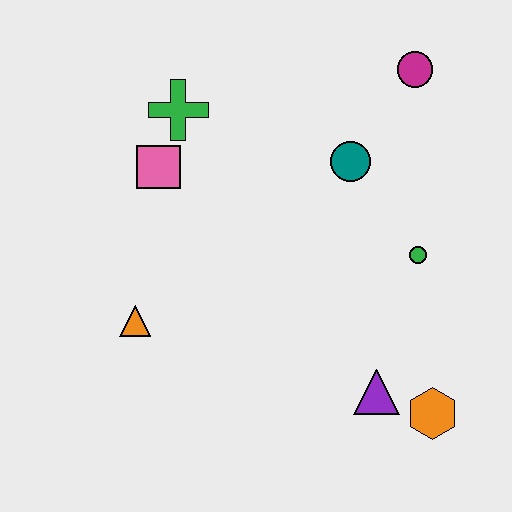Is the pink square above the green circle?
Yes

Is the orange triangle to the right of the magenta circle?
No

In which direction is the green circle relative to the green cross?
The green circle is to the right of the green cross.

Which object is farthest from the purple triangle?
The green cross is farthest from the purple triangle.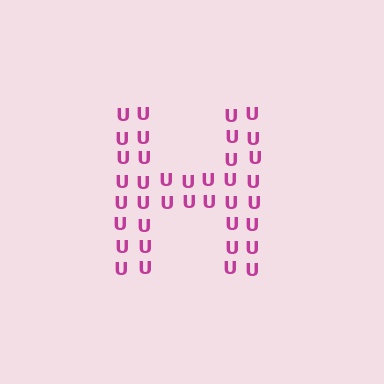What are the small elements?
The small elements are letter U's.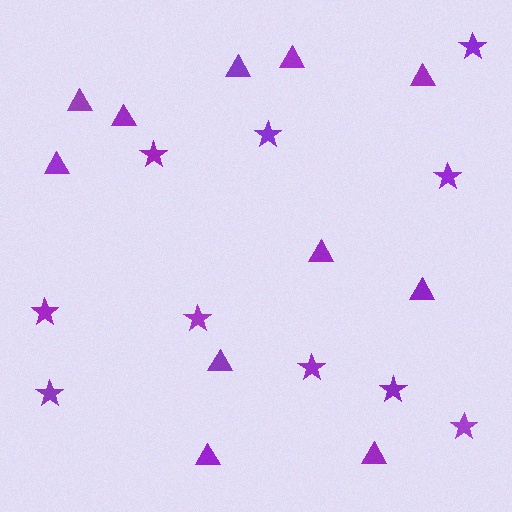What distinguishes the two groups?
There are 2 groups: one group of triangles (11) and one group of stars (10).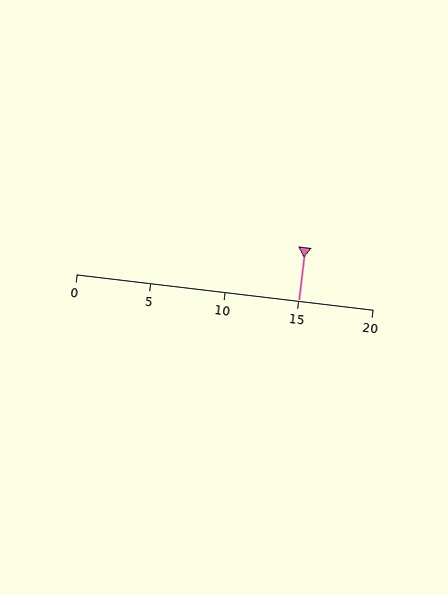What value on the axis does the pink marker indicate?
The marker indicates approximately 15.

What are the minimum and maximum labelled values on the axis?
The axis runs from 0 to 20.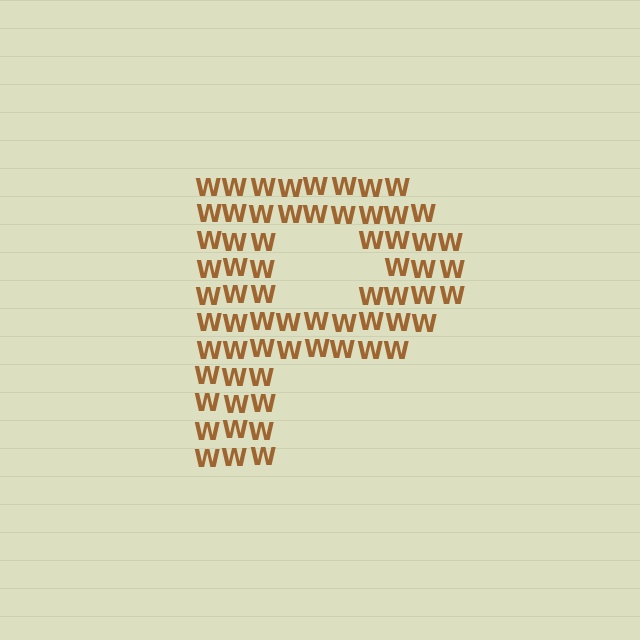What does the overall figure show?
The overall figure shows the letter P.